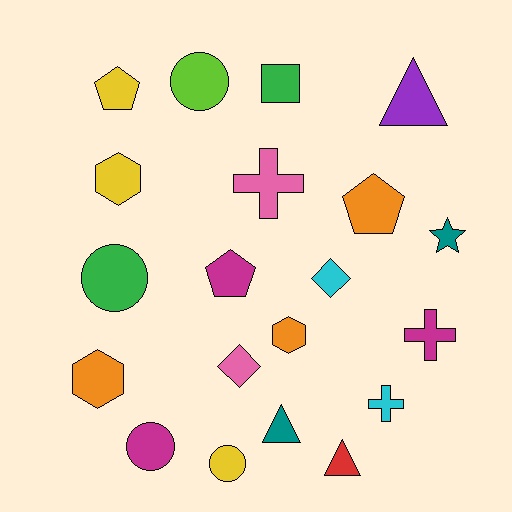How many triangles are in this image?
There are 3 triangles.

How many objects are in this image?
There are 20 objects.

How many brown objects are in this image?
There are no brown objects.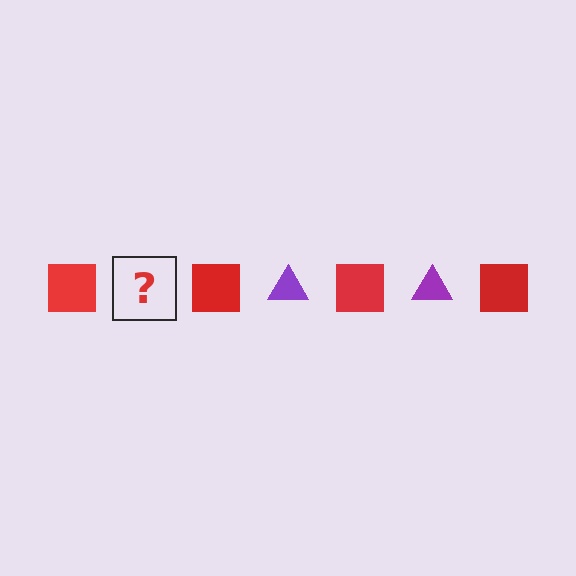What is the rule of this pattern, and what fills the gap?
The rule is that the pattern alternates between red square and purple triangle. The gap should be filled with a purple triangle.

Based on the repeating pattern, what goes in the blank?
The blank should be a purple triangle.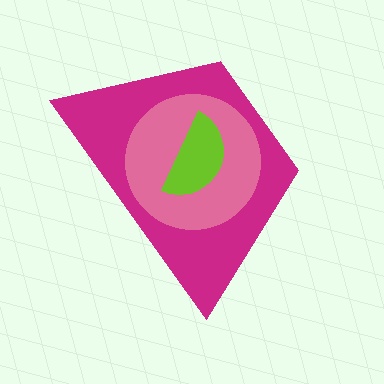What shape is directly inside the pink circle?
The lime semicircle.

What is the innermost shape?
The lime semicircle.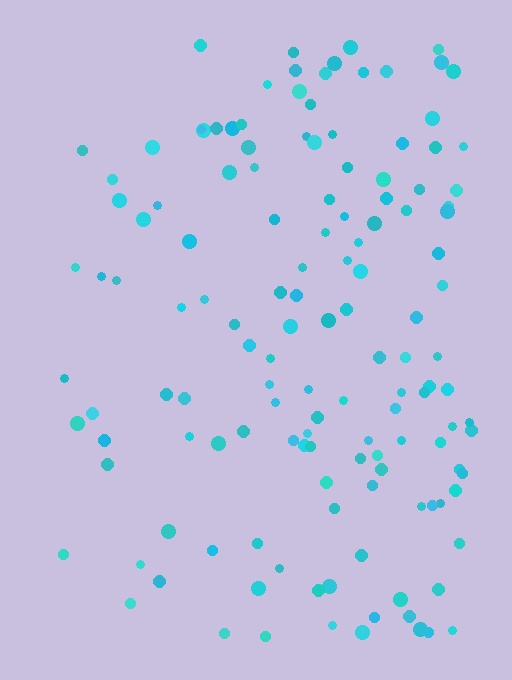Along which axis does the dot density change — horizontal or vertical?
Horizontal.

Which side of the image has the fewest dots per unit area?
The left.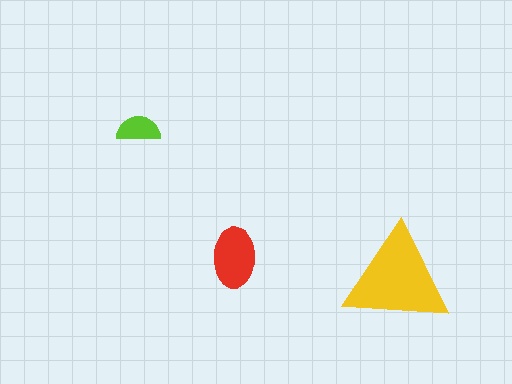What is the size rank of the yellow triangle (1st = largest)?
1st.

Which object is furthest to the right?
The yellow triangle is rightmost.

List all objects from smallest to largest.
The lime semicircle, the red ellipse, the yellow triangle.